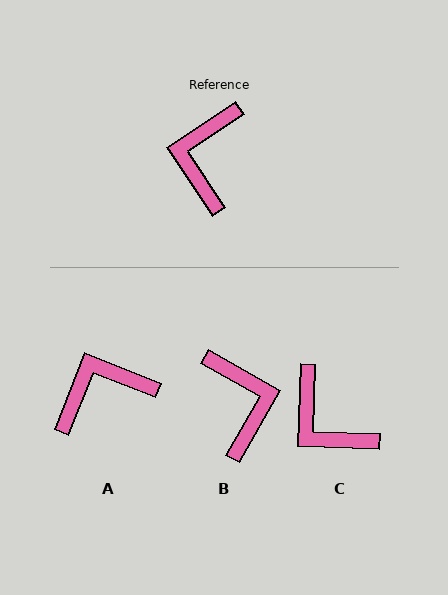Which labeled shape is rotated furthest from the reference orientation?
B, about 153 degrees away.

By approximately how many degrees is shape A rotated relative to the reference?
Approximately 55 degrees clockwise.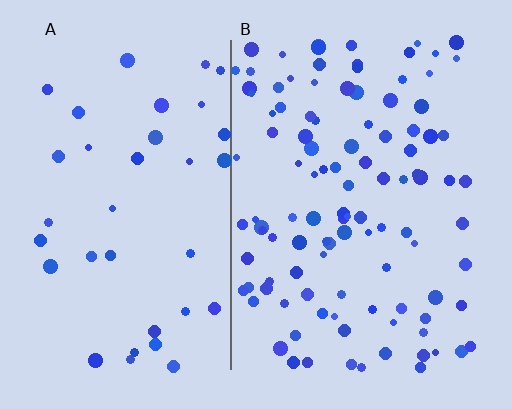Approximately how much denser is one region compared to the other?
Approximately 3.0× — region B over region A.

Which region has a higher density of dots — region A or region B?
B (the right).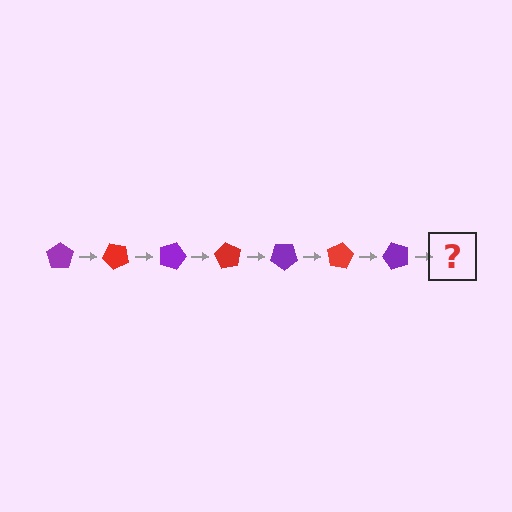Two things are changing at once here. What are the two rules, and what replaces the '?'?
The two rules are that it rotates 45 degrees each step and the color cycles through purple and red. The '?' should be a red pentagon, rotated 315 degrees from the start.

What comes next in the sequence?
The next element should be a red pentagon, rotated 315 degrees from the start.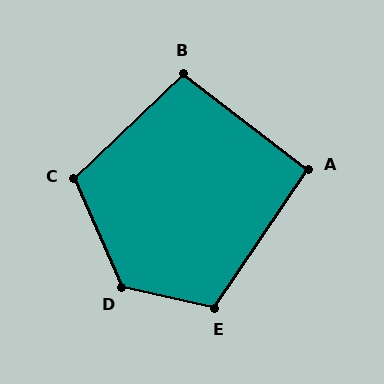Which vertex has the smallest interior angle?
A, at approximately 94 degrees.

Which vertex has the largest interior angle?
D, at approximately 126 degrees.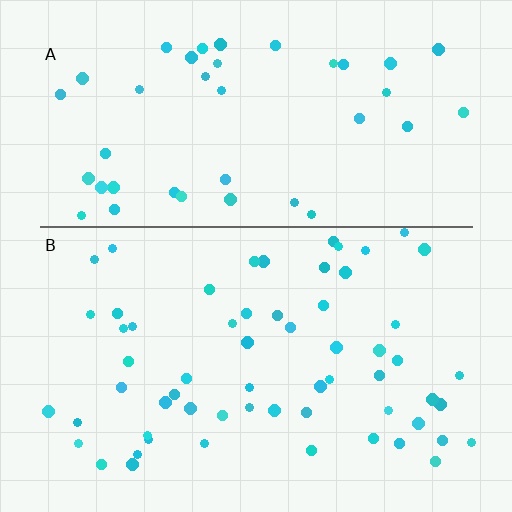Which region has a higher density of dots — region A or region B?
B (the bottom).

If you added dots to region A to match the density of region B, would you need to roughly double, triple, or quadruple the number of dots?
Approximately double.